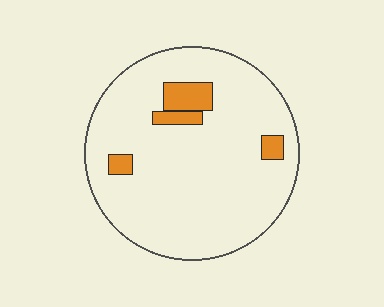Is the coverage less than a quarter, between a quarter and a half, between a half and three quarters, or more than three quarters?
Less than a quarter.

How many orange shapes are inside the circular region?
4.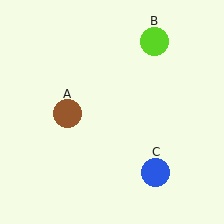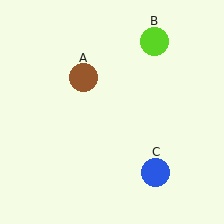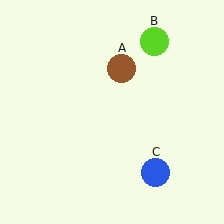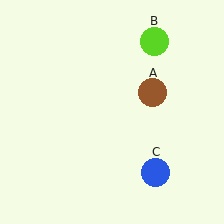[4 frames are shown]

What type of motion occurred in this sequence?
The brown circle (object A) rotated clockwise around the center of the scene.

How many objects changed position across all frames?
1 object changed position: brown circle (object A).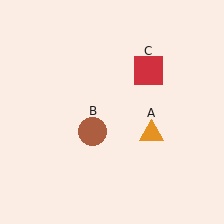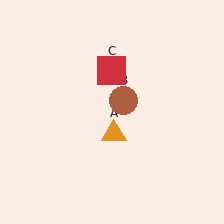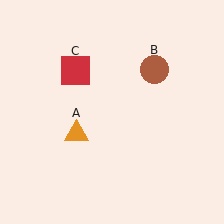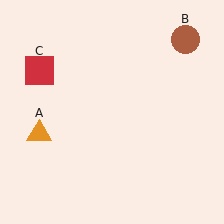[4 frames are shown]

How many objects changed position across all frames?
3 objects changed position: orange triangle (object A), brown circle (object B), red square (object C).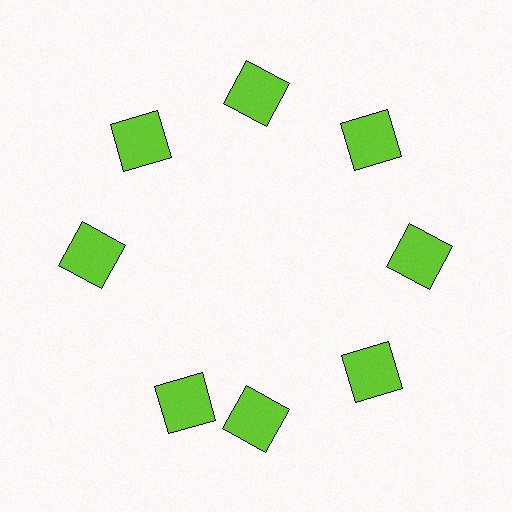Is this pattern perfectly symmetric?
No. The 8 lime squares are arranged in a ring, but one element near the 8 o'clock position is rotated out of alignment along the ring, breaking the 8-fold rotational symmetry.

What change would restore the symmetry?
The symmetry would be restored by rotating it back into even spacing with its neighbors so that all 8 squares sit at equal angles and equal distance from the center.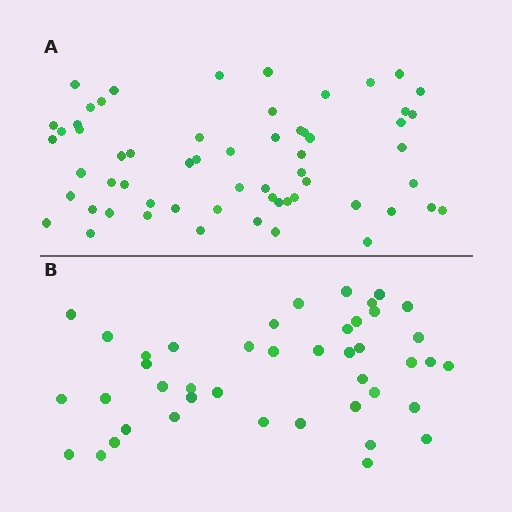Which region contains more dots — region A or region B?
Region A (the top region) has more dots.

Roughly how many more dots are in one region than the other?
Region A has approximately 15 more dots than region B.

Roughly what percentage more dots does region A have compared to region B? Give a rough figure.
About 40% more.